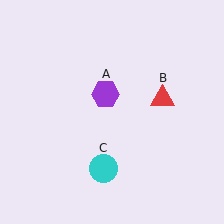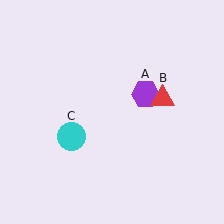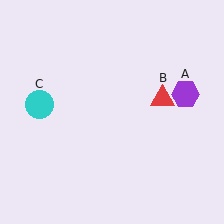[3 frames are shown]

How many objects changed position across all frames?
2 objects changed position: purple hexagon (object A), cyan circle (object C).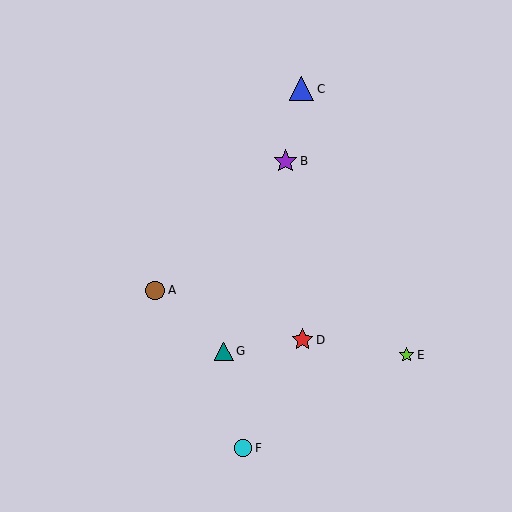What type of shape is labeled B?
Shape B is a purple star.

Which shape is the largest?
The blue triangle (labeled C) is the largest.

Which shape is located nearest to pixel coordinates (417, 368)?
The lime star (labeled E) at (406, 355) is nearest to that location.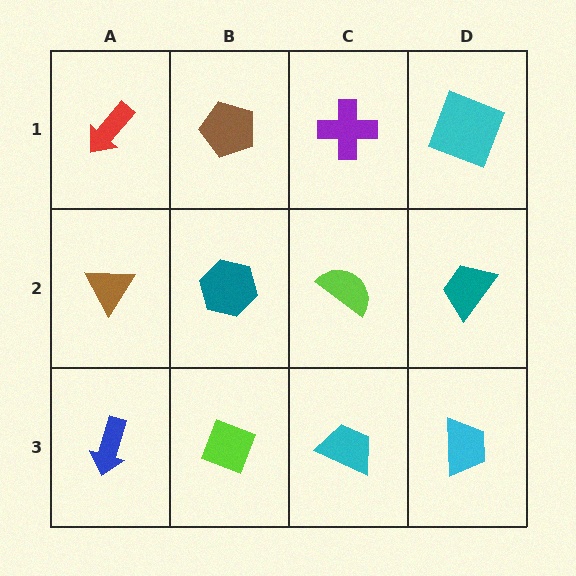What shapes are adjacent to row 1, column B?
A teal hexagon (row 2, column B), a red arrow (row 1, column A), a purple cross (row 1, column C).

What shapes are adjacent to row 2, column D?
A cyan square (row 1, column D), a cyan trapezoid (row 3, column D), a lime semicircle (row 2, column C).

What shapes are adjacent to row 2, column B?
A brown pentagon (row 1, column B), a lime diamond (row 3, column B), a brown triangle (row 2, column A), a lime semicircle (row 2, column C).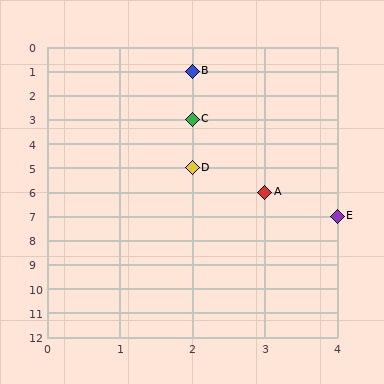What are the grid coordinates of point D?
Point D is at grid coordinates (2, 5).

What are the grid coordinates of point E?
Point E is at grid coordinates (4, 7).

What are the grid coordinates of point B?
Point B is at grid coordinates (2, 1).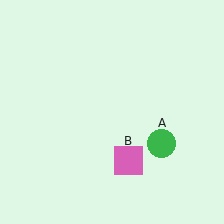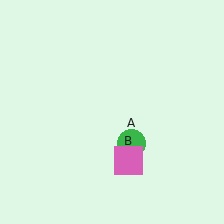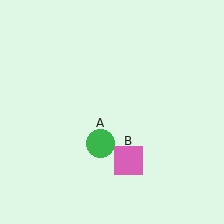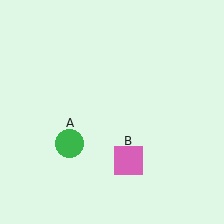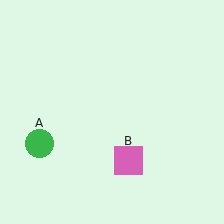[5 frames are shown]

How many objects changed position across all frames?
1 object changed position: green circle (object A).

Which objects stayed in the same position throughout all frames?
Pink square (object B) remained stationary.